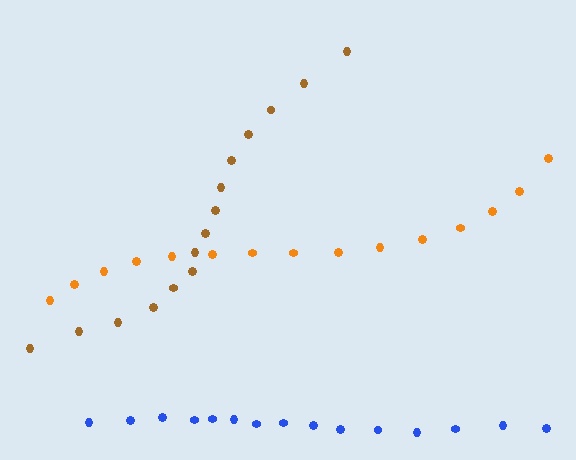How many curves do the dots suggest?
There are 3 distinct paths.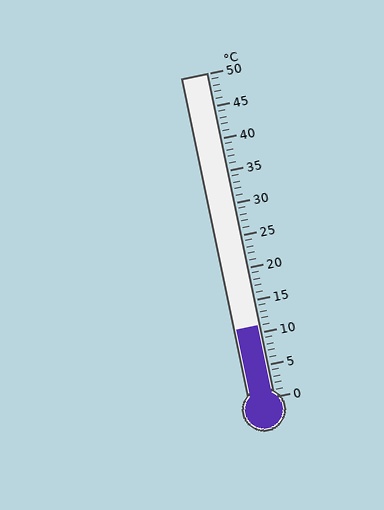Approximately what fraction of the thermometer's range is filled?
The thermometer is filled to approximately 20% of its range.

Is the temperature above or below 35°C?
The temperature is below 35°C.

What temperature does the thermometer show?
The thermometer shows approximately 11°C.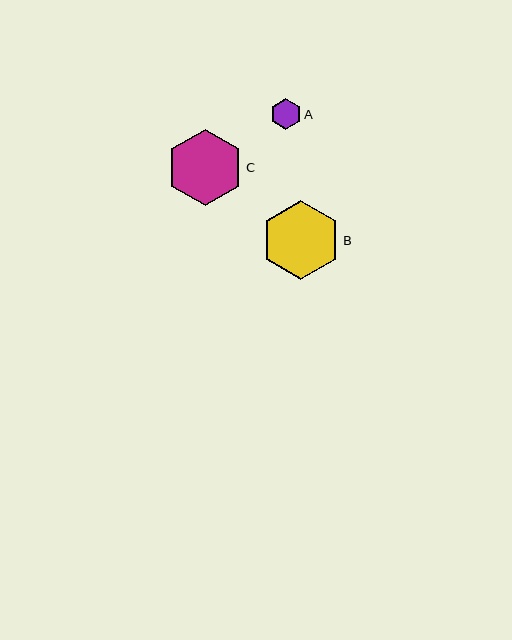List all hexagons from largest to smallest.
From largest to smallest: B, C, A.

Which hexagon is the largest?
Hexagon B is the largest with a size of approximately 80 pixels.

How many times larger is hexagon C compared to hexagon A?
Hexagon C is approximately 2.5 times the size of hexagon A.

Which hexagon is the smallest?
Hexagon A is the smallest with a size of approximately 31 pixels.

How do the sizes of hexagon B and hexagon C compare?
Hexagon B and hexagon C are approximately the same size.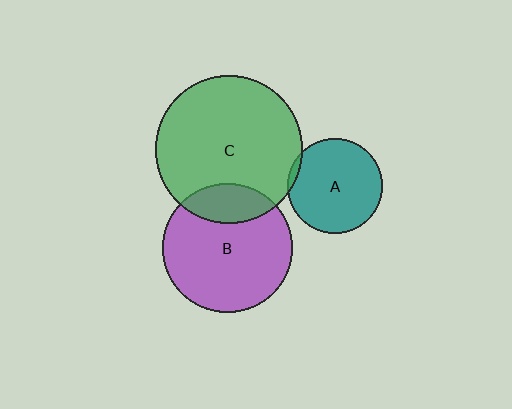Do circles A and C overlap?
Yes.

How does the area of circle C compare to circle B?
Approximately 1.3 times.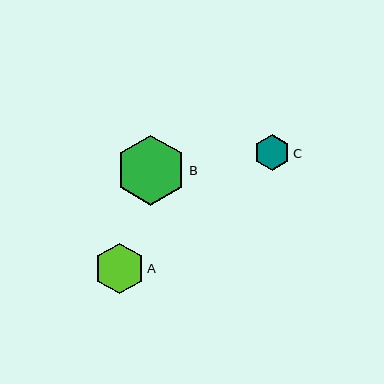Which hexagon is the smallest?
Hexagon C is the smallest with a size of approximately 36 pixels.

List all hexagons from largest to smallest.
From largest to smallest: B, A, C.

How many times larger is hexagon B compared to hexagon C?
Hexagon B is approximately 1.9 times the size of hexagon C.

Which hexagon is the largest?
Hexagon B is the largest with a size of approximately 70 pixels.